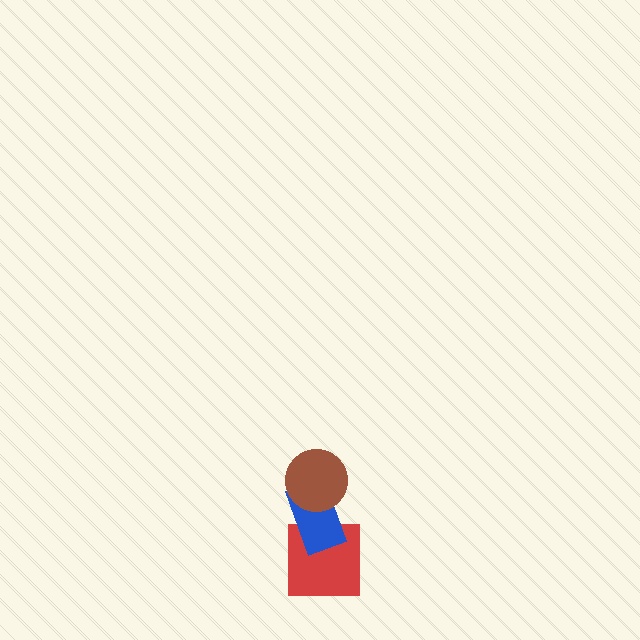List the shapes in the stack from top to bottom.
From top to bottom: the brown circle, the blue rectangle, the red square.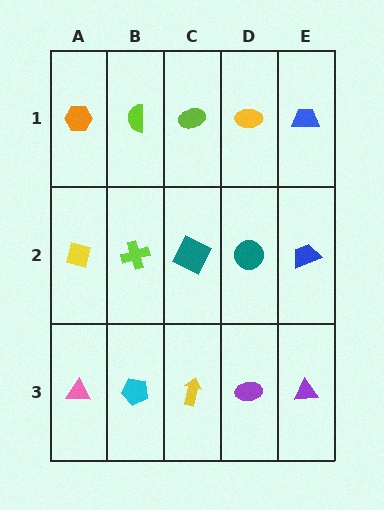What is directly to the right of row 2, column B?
A teal square.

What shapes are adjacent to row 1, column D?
A teal circle (row 2, column D), a lime ellipse (row 1, column C), a blue trapezoid (row 1, column E).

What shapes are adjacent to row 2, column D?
A yellow ellipse (row 1, column D), a purple ellipse (row 3, column D), a teal square (row 2, column C), a blue trapezoid (row 2, column E).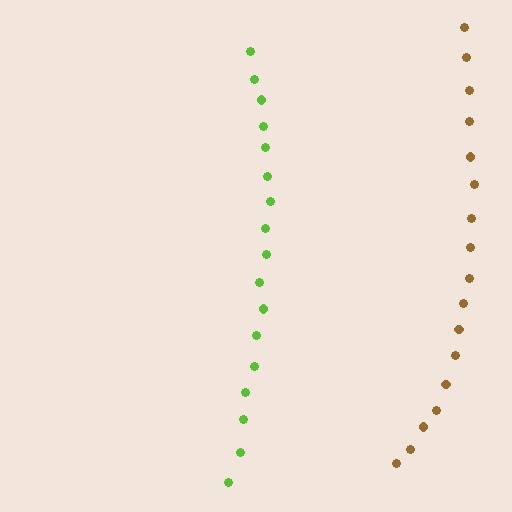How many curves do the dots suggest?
There are 2 distinct paths.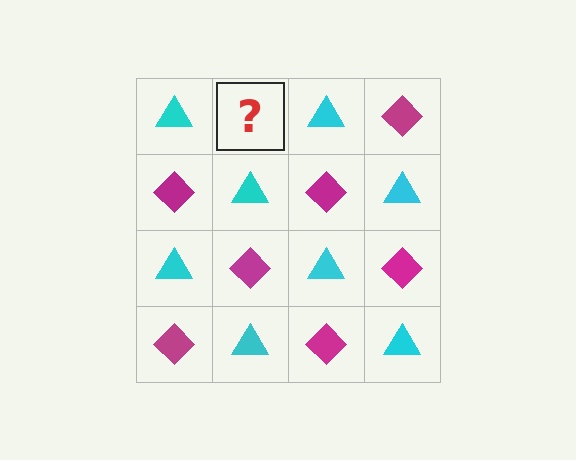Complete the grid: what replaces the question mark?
The question mark should be replaced with a magenta diamond.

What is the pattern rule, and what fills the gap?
The rule is that it alternates cyan triangle and magenta diamond in a checkerboard pattern. The gap should be filled with a magenta diamond.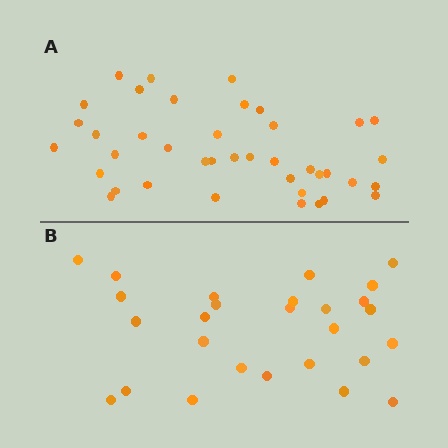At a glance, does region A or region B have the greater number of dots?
Region A (the top region) has more dots.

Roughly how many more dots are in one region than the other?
Region A has approximately 15 more dots than region B.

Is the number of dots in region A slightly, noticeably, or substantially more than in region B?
Region A has substantially more. The ratio is roughly 1.5 to 1.